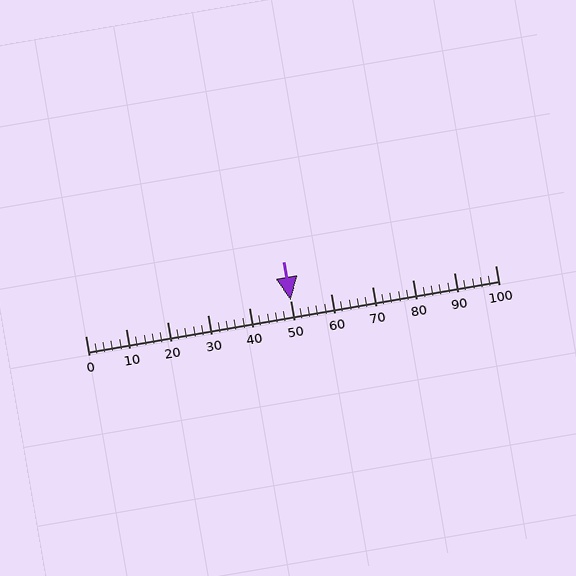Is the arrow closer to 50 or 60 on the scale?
The arrow is closer to 50.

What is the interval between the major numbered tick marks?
The major tick marks are spaced 10 units apart.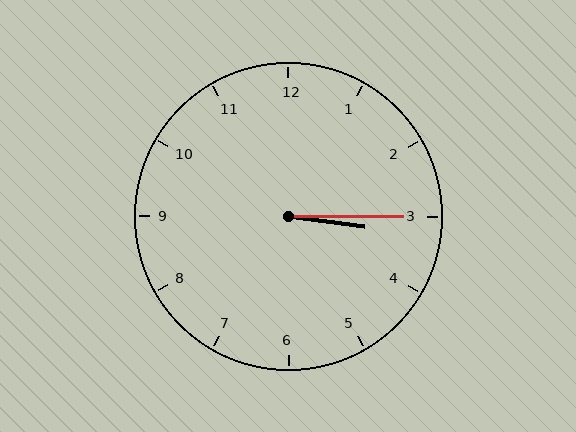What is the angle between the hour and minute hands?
Approximately 8 degrees.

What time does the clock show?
3:15.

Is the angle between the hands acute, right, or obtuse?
It is acute.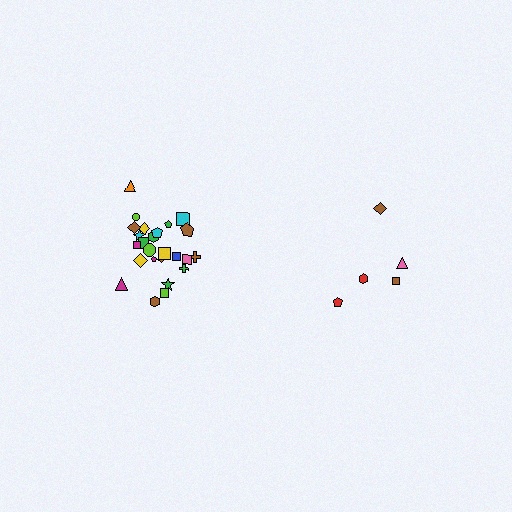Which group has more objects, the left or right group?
The left group.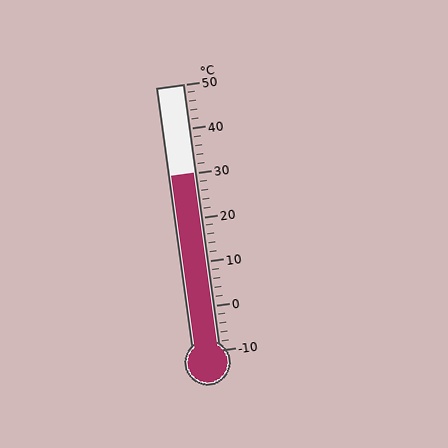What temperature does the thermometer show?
The thermometer shows approximately 30°C.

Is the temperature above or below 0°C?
The temperature is above 0°C.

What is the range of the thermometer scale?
The thermometer scale ranges from -10°C to 50°C.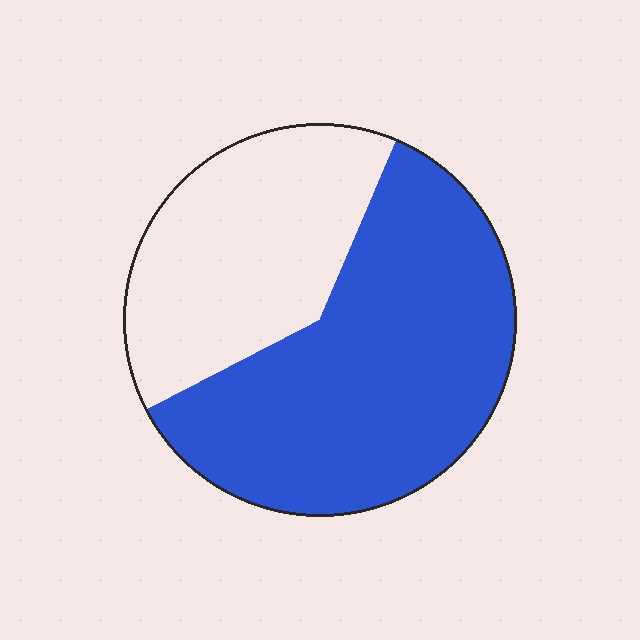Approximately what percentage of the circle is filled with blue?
Approximately 60%.